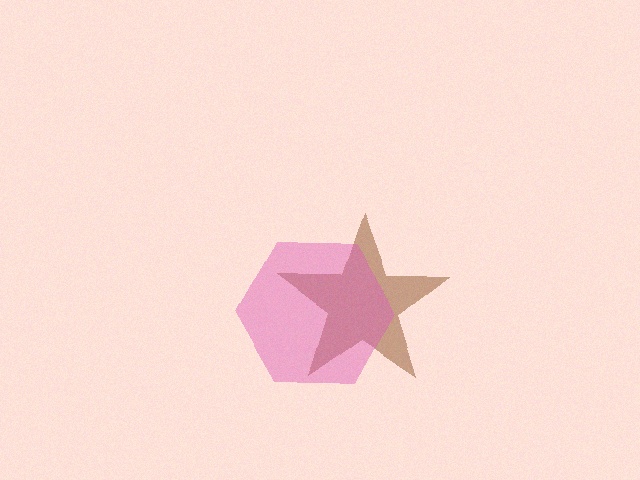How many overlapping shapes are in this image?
There are 2 overlapping shapes in the image.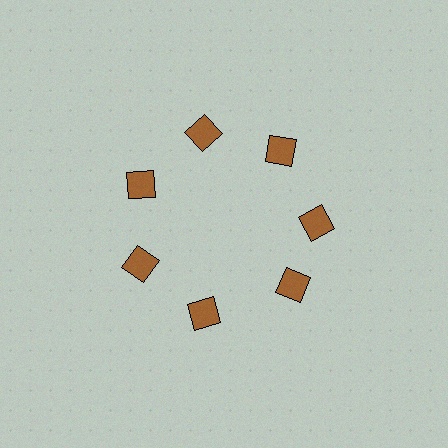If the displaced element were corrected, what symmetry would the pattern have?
It would have 7-fold rotational symmetry — the pattern would map onto itself every 51 degrees.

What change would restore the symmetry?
The symmetry would be restored by rotating it back into even spacing with its neighbors so that all 7 squares sit at equal angles and equal distance from the center.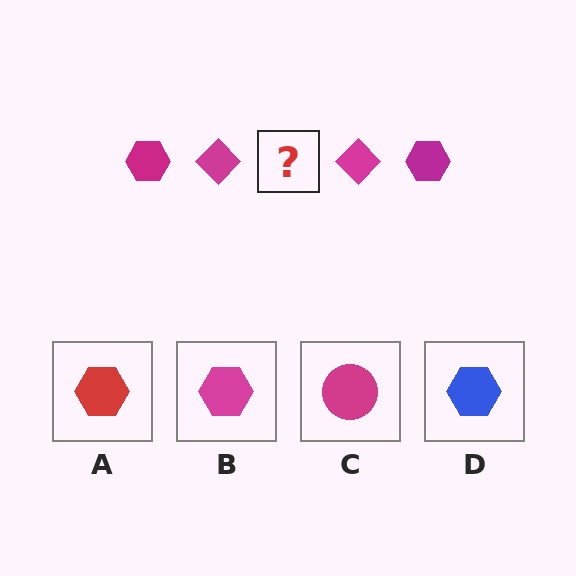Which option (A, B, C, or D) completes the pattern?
B.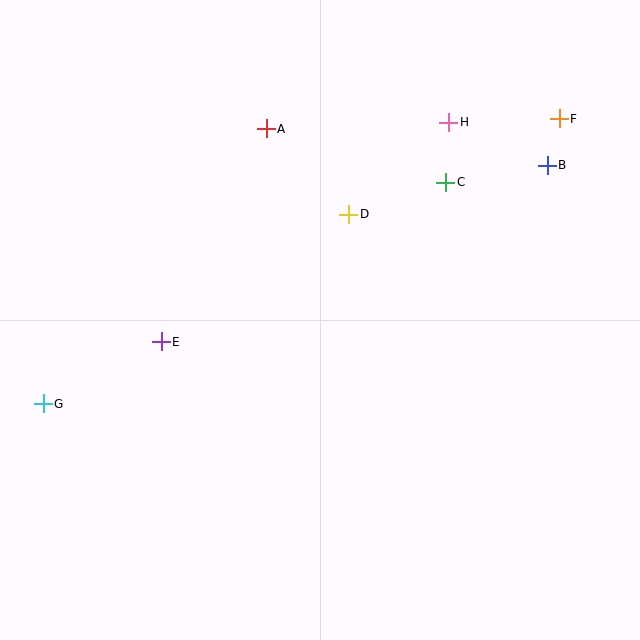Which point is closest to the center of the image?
Point D at (349, 214) is closest to the center.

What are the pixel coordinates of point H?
Point H is at (449, 122).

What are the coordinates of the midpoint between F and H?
The midpoint between F and H is at (504, 120).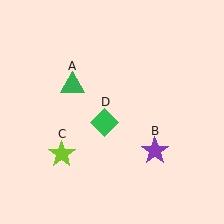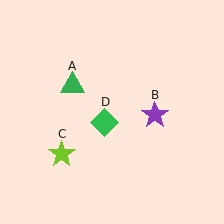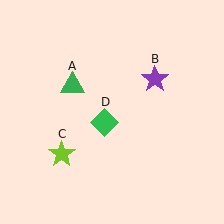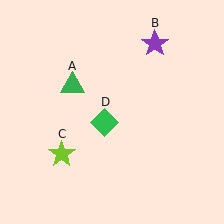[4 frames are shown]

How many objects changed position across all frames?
1 object changed position: purple star (object B).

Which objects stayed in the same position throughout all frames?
Green triangle (object A) and lime star (object C) and green diamond (object D) remained stationary.